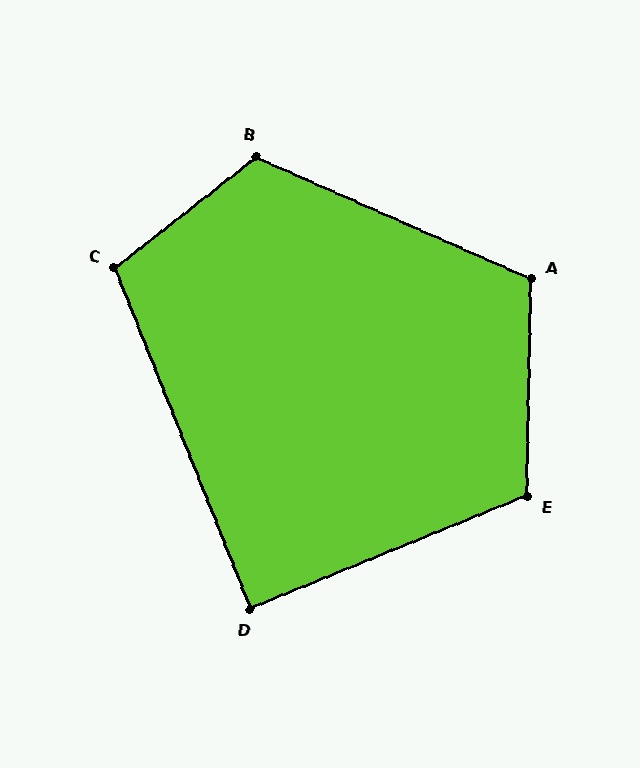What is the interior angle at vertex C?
Approximately 107 degrees (obtuse).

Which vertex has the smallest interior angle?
D, at approximately 90 degrees.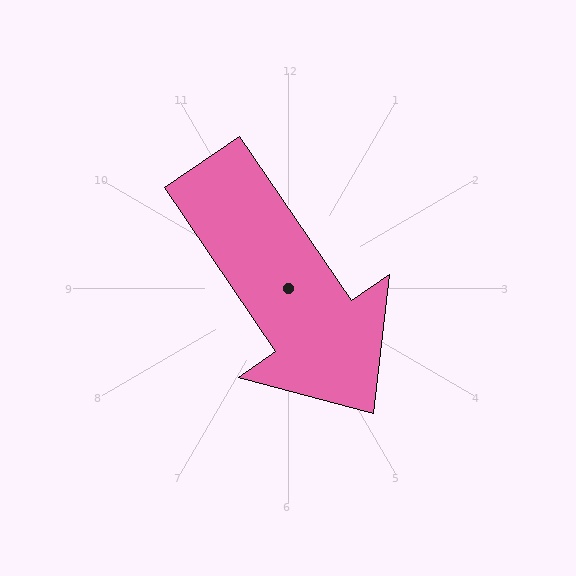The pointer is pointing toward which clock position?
Roughly 5 o'clock.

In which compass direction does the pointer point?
Southeast.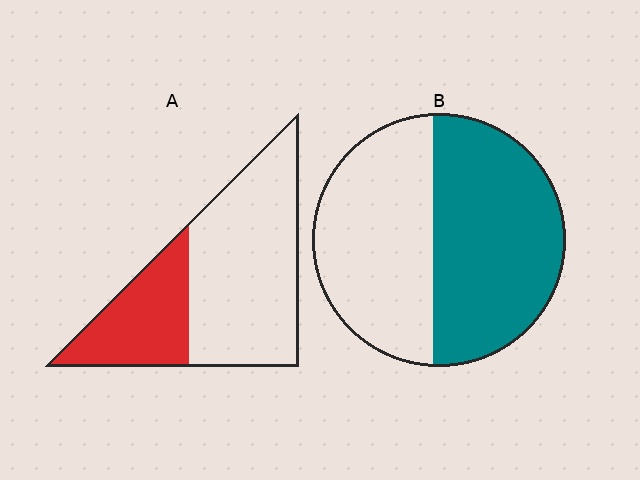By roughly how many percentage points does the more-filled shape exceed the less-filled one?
By roughly 20 percentage points (B over A).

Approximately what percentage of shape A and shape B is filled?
A is approximately 30% and B is approximately 55%.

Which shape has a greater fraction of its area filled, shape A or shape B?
Shape B.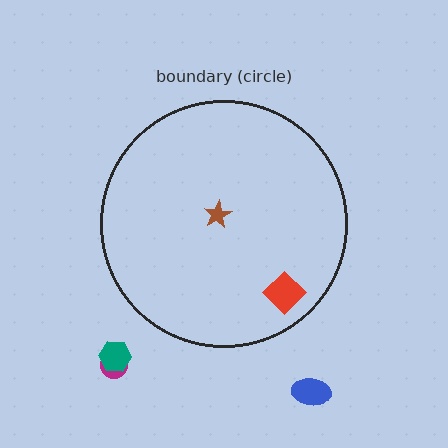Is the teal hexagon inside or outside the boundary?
Outside.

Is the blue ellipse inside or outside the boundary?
Outside.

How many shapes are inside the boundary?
2 inside, 3 outside.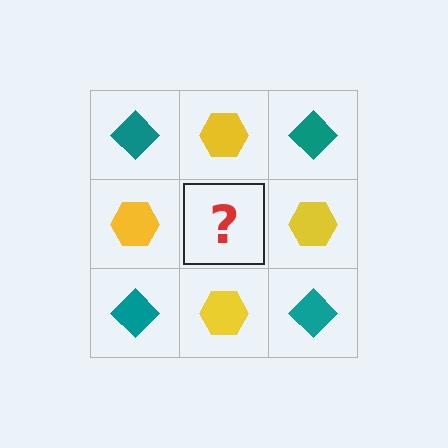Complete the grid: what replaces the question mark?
The question mark should be replaced with a teal diamond.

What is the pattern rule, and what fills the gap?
The rule is that it alternates teal diamond and yellow hexagon in a checkerboard pattern. The gap should be filled with a teal diamond.